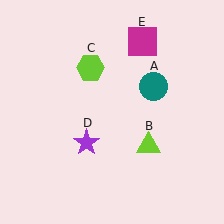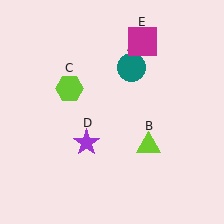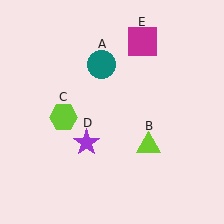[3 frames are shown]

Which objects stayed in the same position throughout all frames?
Lime triangle (object B) and purple star (object D) and magenta square (object E) remained stationary.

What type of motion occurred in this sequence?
The teal circle (object A), lime hexagon (object C) rotated counterclockwise around the center of the scene.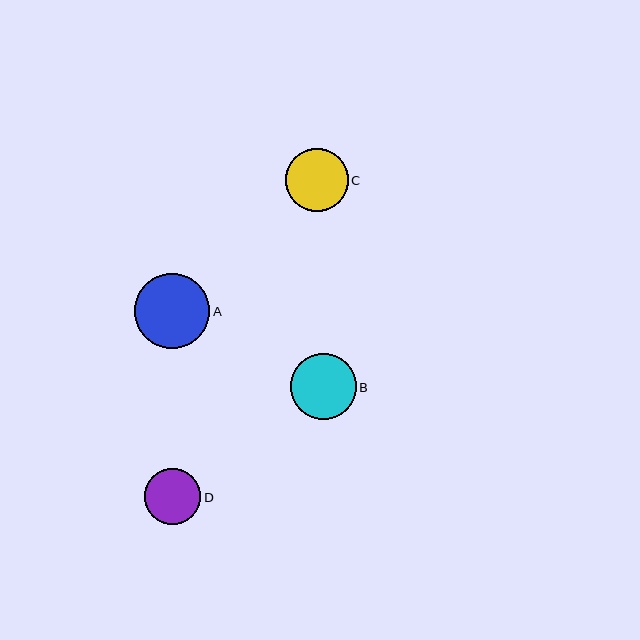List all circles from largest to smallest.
From largest to smallest: A, B, C, D.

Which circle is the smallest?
Circle D is the smallest with a size of approximately 56 pixels.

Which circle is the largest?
Circle A is the largest with a size of approximately 76 pixels.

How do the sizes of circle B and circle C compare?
Circle B and circle C are approximately the same size.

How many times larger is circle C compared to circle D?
Circle C is approximately 1.1 times the size of circle D.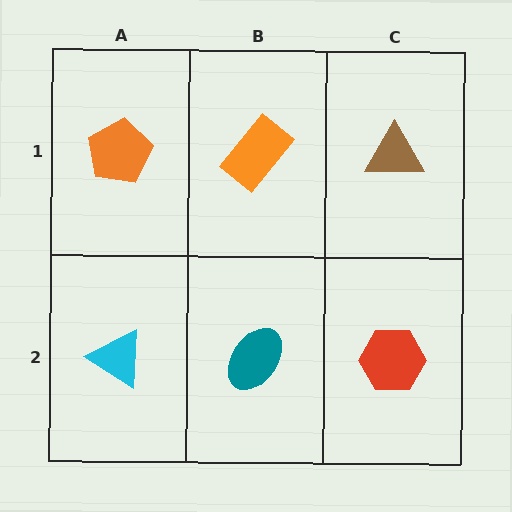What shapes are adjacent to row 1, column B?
A teal ellipse (row 2, column B), an orange pentagon (row 1, column A), a brown triangle (row 1, column C).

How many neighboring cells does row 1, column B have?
3.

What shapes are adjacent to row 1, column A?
A cyan triangle (row 2, column A), an orange rectangle (row 1, column B).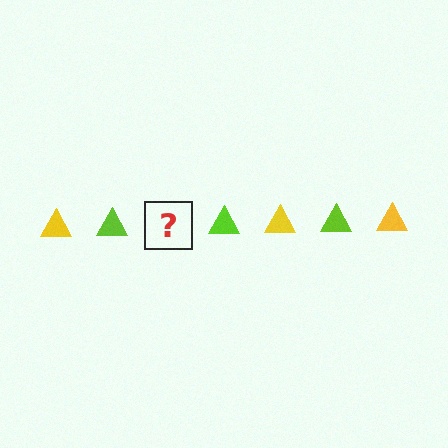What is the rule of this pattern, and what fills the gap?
The rule is that the pattern cycles through yellow, lime triangles. The gap should be filled with a yellow triangle.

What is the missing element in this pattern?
The missing element is a yellow triangle.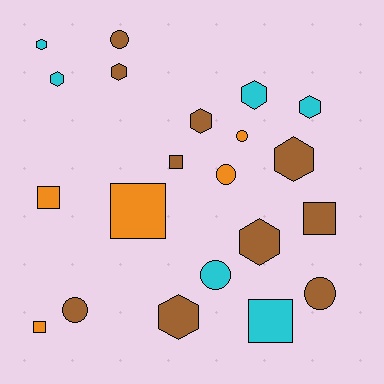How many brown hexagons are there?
There are 5 brown hexagons.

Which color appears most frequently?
Brown, with 10 objects.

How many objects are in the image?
There are 21 objects.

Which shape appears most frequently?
Hexagon, with 9 objects.